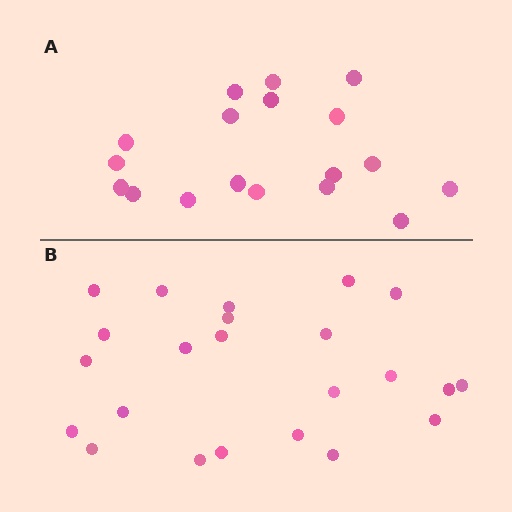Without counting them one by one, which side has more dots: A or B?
Region B (the bottom region) has more dots.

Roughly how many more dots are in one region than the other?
Region B has about 5 more dots than region A.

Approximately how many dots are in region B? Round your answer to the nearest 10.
About 20 dots. (The exact count is 23, which rounds to 20.)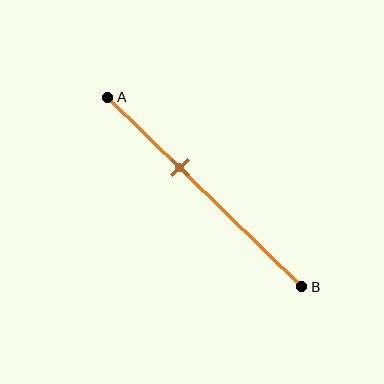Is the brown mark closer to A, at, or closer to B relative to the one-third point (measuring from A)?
The brown mark is closer to point B than the one-third point of segment AB.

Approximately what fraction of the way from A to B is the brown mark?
The brown mark is approximately 35% of the way from A to B.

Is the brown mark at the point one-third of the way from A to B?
No, the mark is at about 35% from A, not at the 33% one-third point.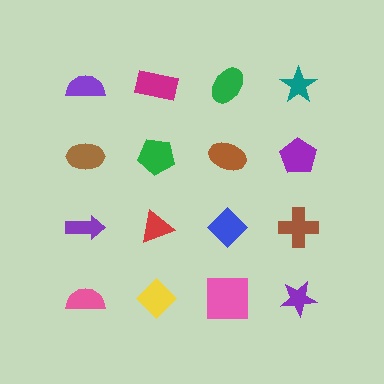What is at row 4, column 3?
A pink square.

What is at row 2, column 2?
A green pentagon.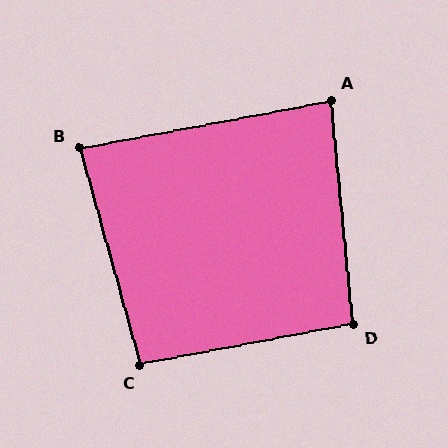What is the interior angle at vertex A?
Approximately 85 degrees (acute).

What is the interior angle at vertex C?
Approximately 95 degrees (obtuse).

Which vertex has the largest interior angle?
D, at approximately 95 degrees.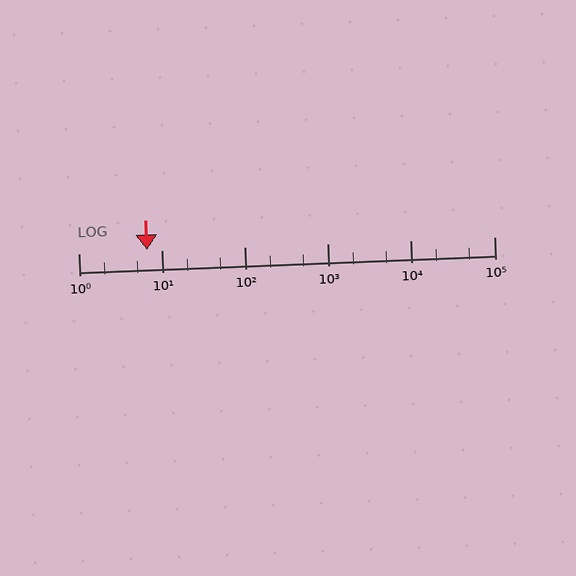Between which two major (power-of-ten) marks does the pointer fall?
The pointer is between 1 and 10.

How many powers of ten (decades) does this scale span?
The scale spans 5 decades, from 1 to 100000.